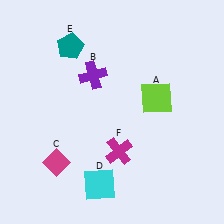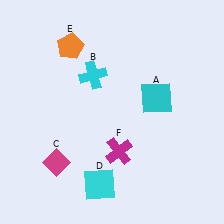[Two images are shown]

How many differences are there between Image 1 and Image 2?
There are 3 differences between the two images.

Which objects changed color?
A changed from lime to cyan. B changed from purple to cyan. E changed from teal to orange.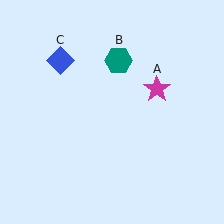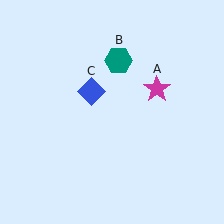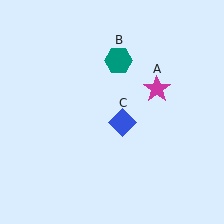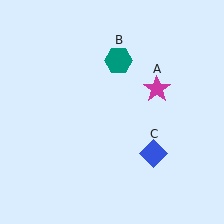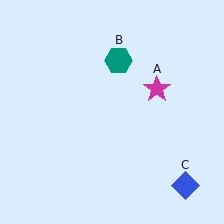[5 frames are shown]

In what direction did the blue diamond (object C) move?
The blue diamond (object C) moved down and to the right.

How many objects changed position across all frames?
1 object changed position: blue diamond (object C).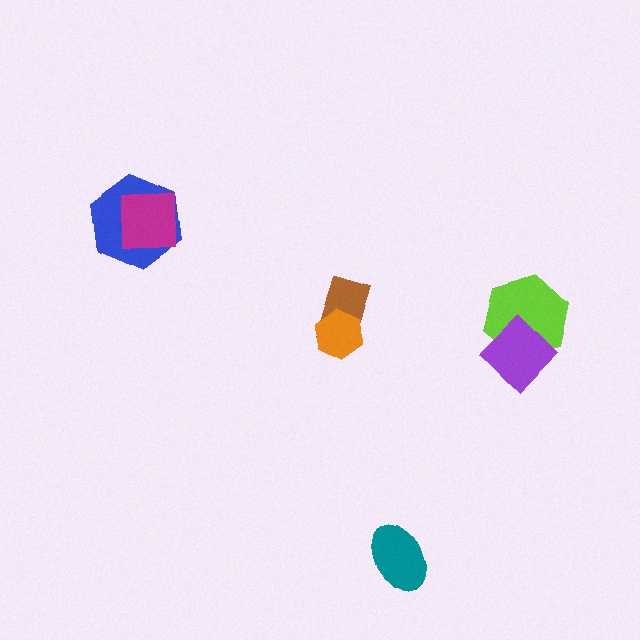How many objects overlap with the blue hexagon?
1 object overlaps with the blue hexagon.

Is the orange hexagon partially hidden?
No, no other shape covers it.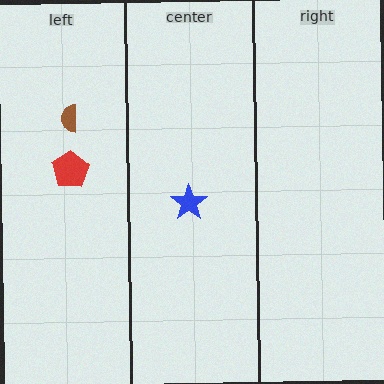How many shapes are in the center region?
1.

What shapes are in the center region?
The blue star.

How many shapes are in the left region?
2.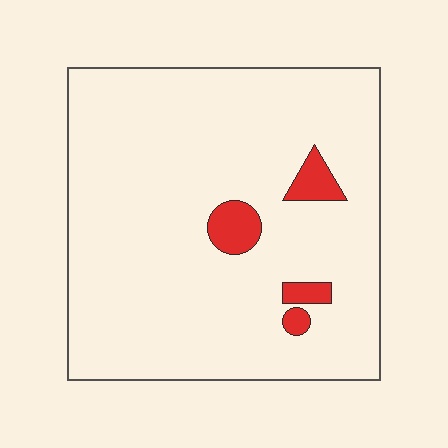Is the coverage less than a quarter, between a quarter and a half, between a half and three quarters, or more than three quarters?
Less than a quarter.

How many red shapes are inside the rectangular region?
4.